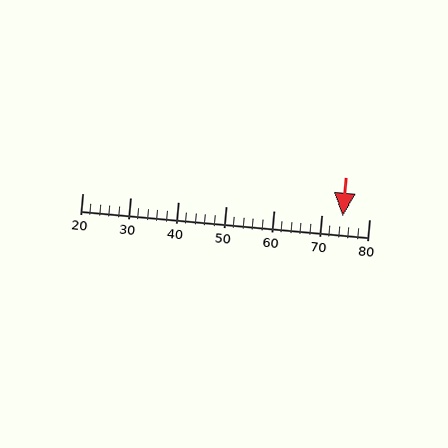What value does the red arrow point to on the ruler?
The red arrow points to approximately 74.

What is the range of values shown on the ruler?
The ruler shows values from 20 to 80.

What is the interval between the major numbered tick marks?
The major tick marks are spaced 10 units apart.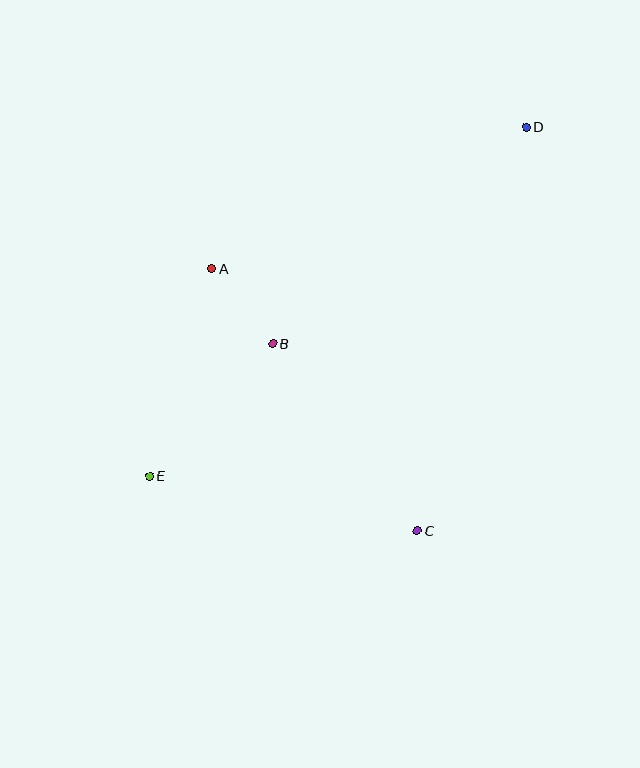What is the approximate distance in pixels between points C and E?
The distance between C and E is approximately 273 pixels.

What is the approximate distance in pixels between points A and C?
The distance between A and C is approximately 333 pixels.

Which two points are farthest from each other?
Points D and E are farthest from each other.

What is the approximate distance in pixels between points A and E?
The distance between A and E is approximately 216 pixels.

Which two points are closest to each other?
Points A and B are closest to each other.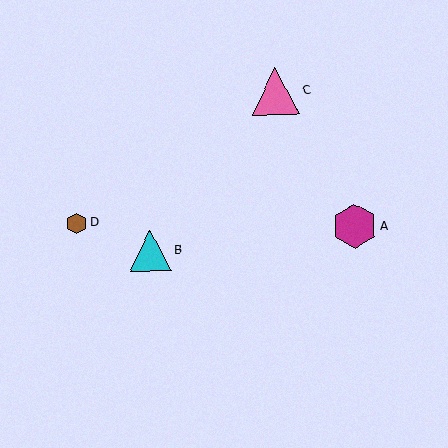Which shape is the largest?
The pink triangle (labeled C) is the largest.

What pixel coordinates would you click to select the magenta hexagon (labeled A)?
Click at (355, 226) to select the magenta hexagon A.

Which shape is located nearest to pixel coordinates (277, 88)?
The pink triangle (labeled C) at (275, 91) is nearest to that location.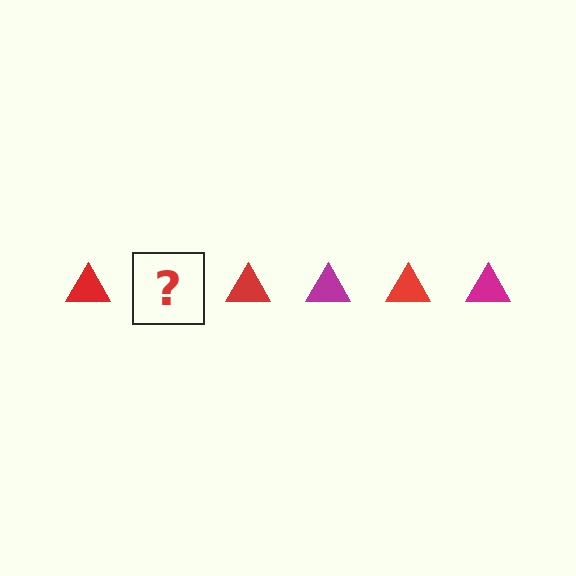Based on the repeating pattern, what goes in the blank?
The blank should be a magenta triangle.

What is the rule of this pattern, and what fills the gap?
The rule is that the pattern cycles through red, magenta triangles. The gap should be filled with a magenta triangle.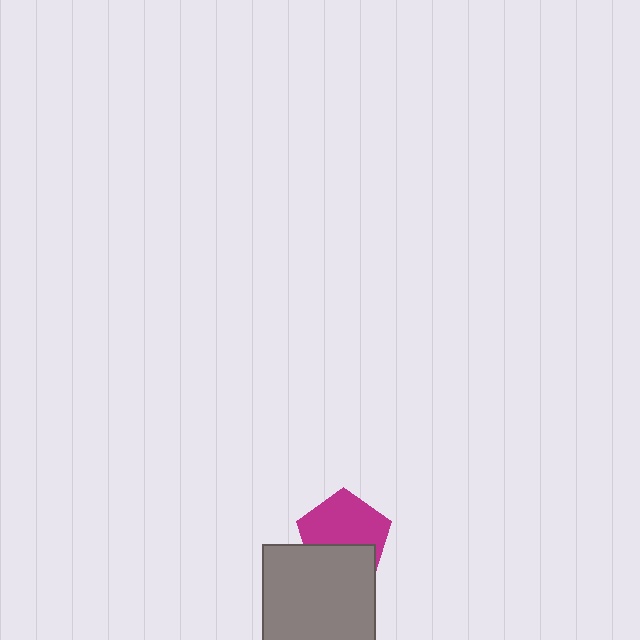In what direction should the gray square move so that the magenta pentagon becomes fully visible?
The gray square should move down. That is the shortest direction to clear the overlap and leave the magenta pentagon fully visible.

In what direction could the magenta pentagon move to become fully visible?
The magenta pentagon could move up. That would shift it out from behind the gray square entirely.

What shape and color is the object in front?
The object in front is a gray square.